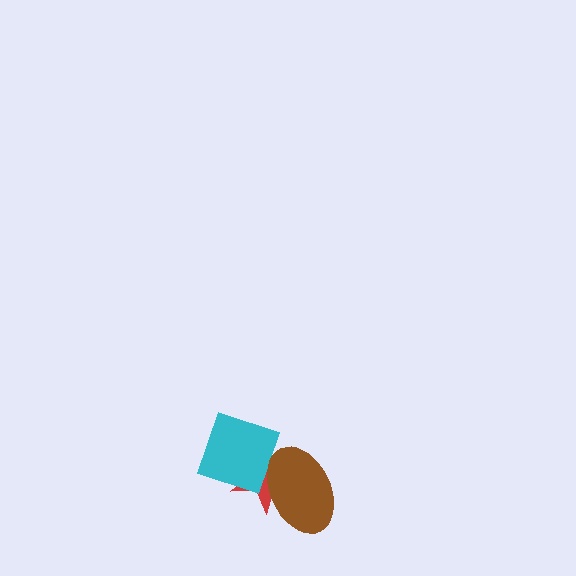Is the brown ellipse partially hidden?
No, no other shape covers it.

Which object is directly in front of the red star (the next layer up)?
The cyan square is directly in front of the red star.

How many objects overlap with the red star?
2 objects overlap with the red star.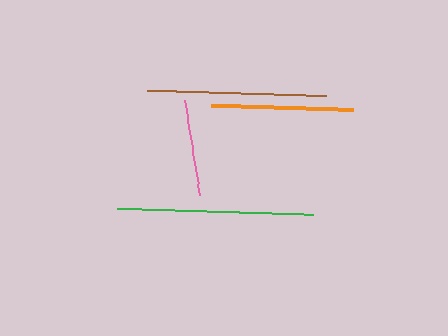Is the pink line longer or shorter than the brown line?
The brown line is longer than the pink line.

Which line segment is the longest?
The green line is the longest at approximately 196 pixels.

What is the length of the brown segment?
The brown segment is approximately 178 pixels long.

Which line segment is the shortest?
The pink line is the shortest at approximately 97 pixels.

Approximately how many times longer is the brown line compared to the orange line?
The brown line is approximately 1.3 times the length of the orange line.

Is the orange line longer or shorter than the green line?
The green line is longer than the orange line.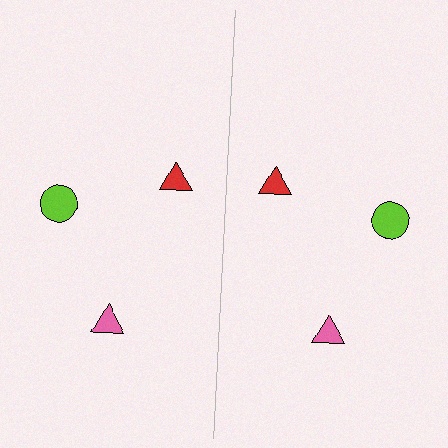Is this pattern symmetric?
Yes, this pattern has bilateral (reflection) symmetry.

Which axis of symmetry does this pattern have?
The pattern has a vertical axis of symmetry running through the center of the image.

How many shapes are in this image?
There are 6 shapes in this image.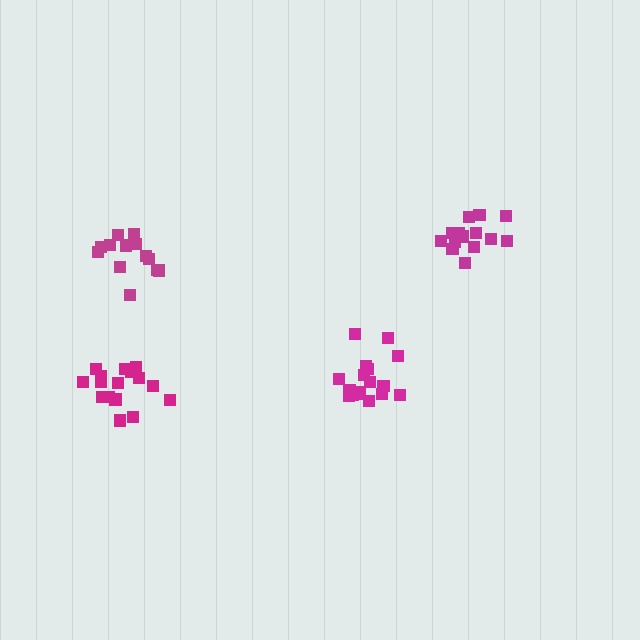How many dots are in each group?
Group 1: 14 dots, Group 2: 16 dots, Group 3: 13 dots, Group 4: 17 dots (60 total).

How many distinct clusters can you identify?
There are 4 distinct clusters.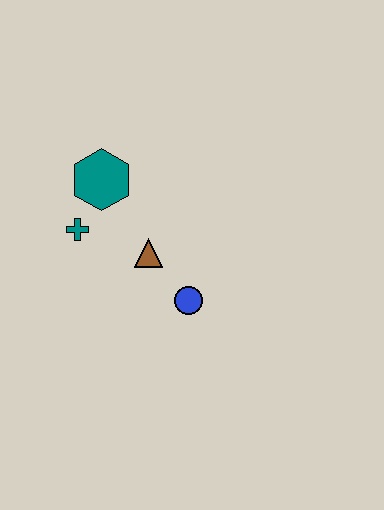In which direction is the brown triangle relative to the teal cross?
The brown triangle is to the right of the teal cross.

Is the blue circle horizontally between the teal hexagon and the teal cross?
No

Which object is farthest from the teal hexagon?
The blue circle is farthest from the teal hexagon.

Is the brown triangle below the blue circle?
No